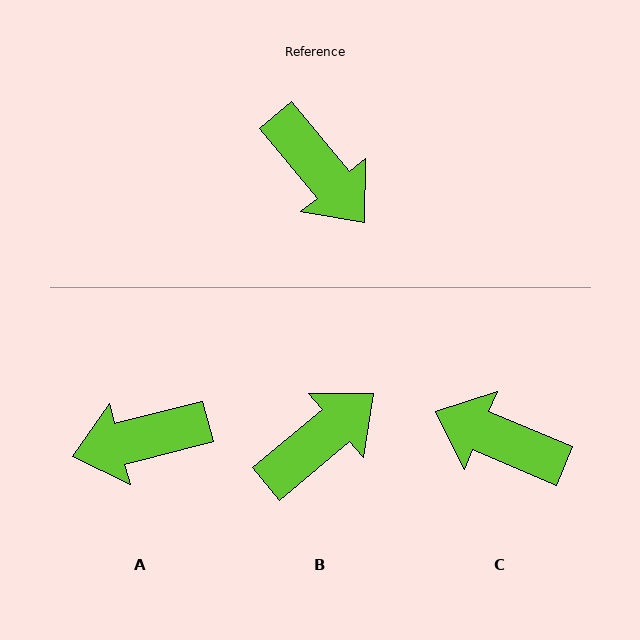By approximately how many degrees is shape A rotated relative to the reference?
Approximately 115 degrees clockwise.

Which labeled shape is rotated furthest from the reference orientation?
C, about 152 degrees away.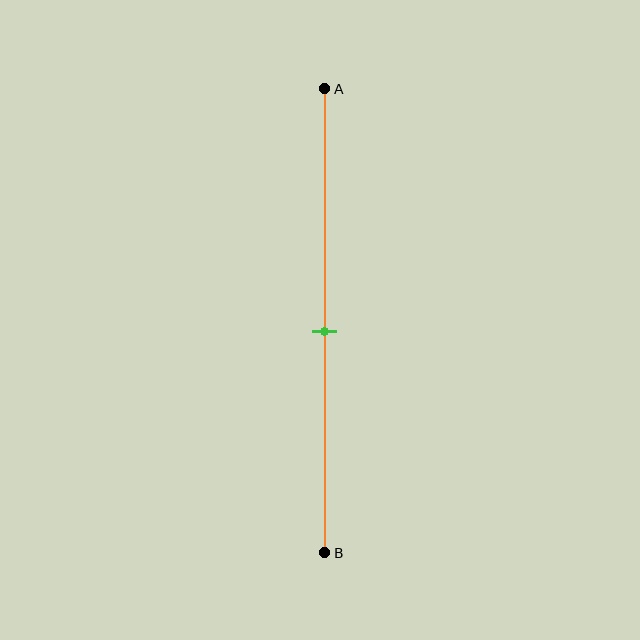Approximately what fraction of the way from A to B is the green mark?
The green mark is approximately 50% of the way from A to B.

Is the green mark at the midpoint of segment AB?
Yes, the mark is approximately at the midpoint.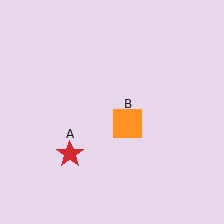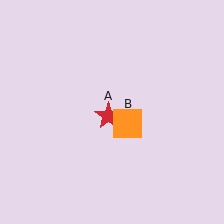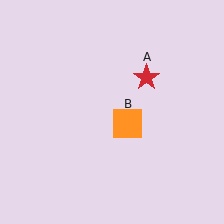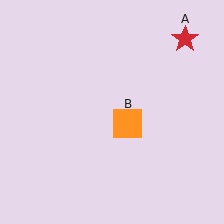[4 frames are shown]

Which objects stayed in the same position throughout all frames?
Orange square (object B) remained stationary.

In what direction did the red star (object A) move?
The red star (object A) moved up and to the right.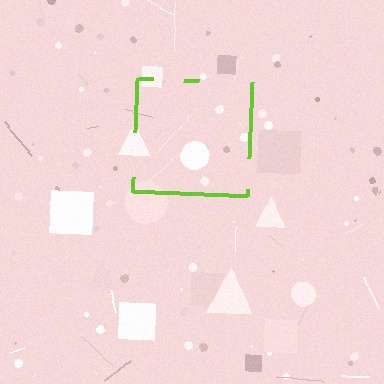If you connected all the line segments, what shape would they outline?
They would outline a square.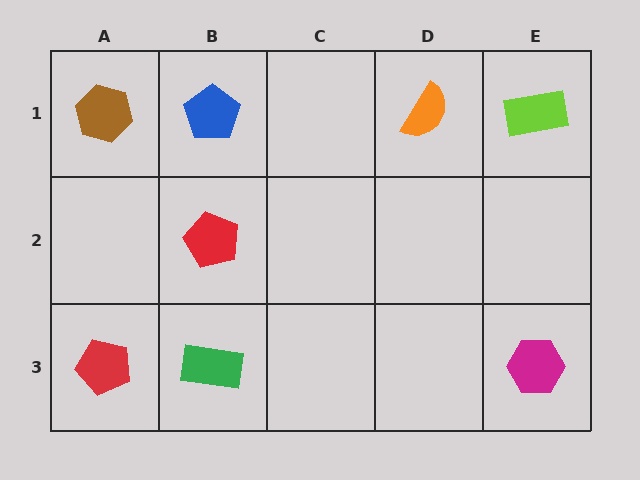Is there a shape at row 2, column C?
No, that cell is empty.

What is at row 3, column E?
A magenta hexagon.